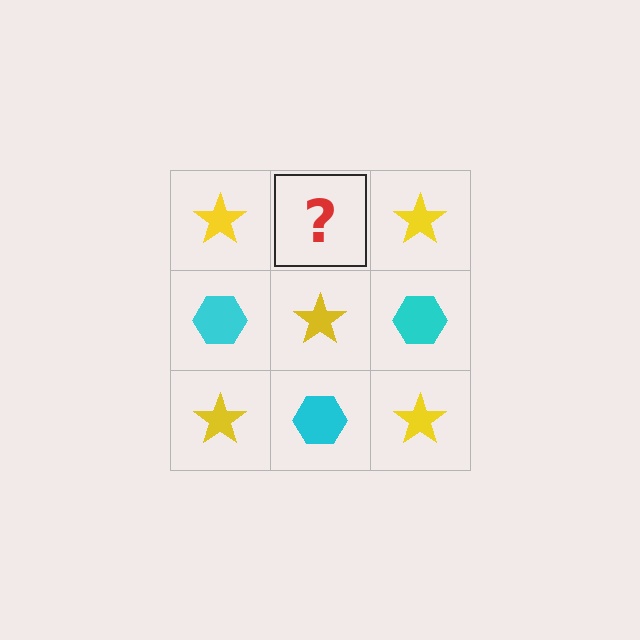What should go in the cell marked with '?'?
The missing cell should contain a cyan hexagon.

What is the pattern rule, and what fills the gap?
The rule is that it alternates yellow star and cyan hexagon in a checkerboard pattern. The gap should be filled with a cyan hexagon.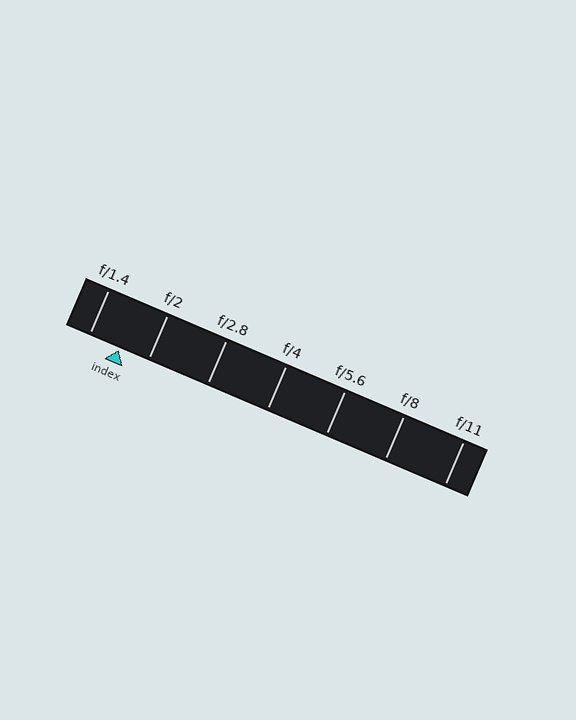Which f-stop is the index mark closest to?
The index mark is closest to f/2.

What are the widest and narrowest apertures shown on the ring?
The widest aperture shown is f/1.4 and the narrowest is f/11.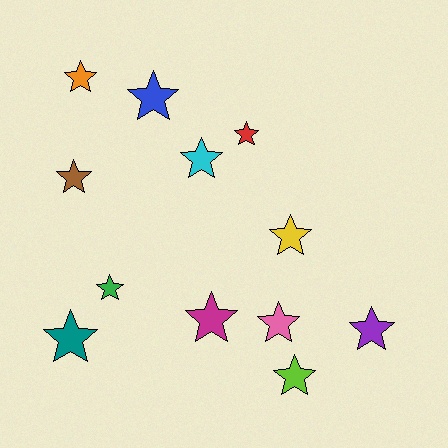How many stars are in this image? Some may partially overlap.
There are 12 stars.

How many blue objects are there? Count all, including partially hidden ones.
There is 1 blue object.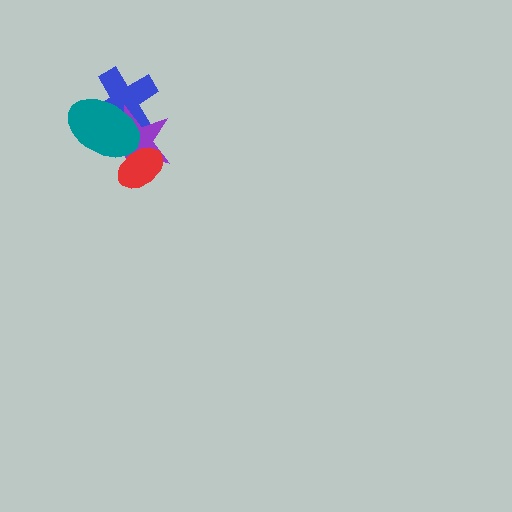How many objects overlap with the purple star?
3 objects overlap with the purple star.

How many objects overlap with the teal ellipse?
3 objects overlap with the teal ellipse.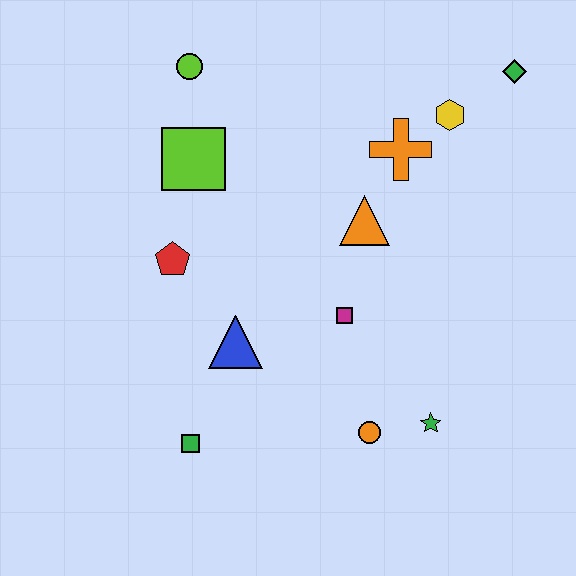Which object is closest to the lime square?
The lime circle is closest to the lime square.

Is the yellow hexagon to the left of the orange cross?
No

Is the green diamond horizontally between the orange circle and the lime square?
No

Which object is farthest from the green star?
The lime circle is farthest from the green star.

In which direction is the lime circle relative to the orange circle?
The lime circle is above the orange circle.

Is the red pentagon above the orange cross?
No